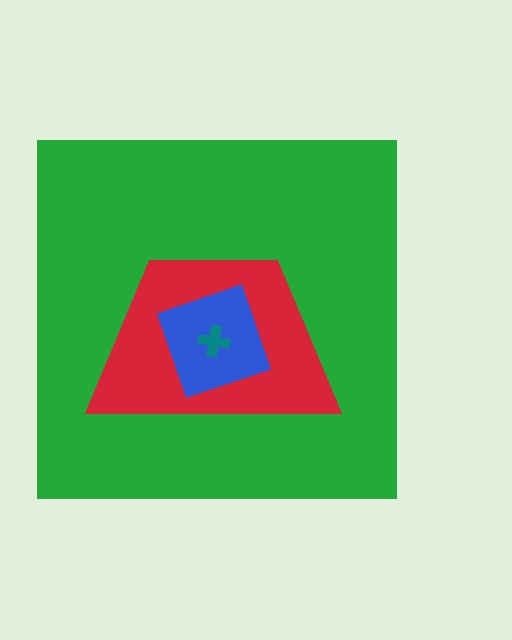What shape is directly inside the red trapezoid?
The blue diamond.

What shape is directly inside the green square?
The red trapezoid.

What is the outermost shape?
The green square.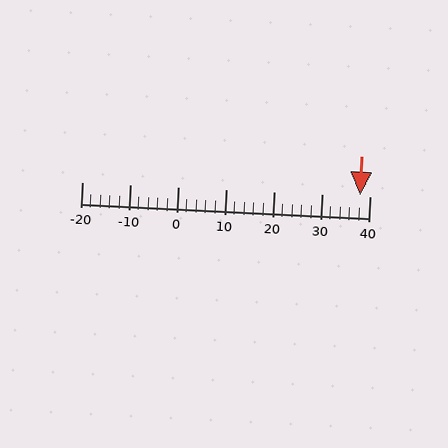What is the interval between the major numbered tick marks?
The major tick marks are spaced 10 units apart.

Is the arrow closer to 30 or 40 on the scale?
The arrow is closer to 40.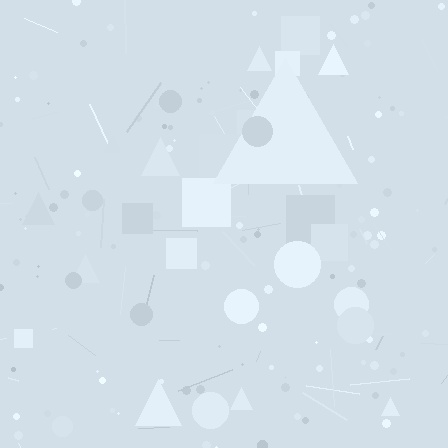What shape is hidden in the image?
A triangle is hidden in the image.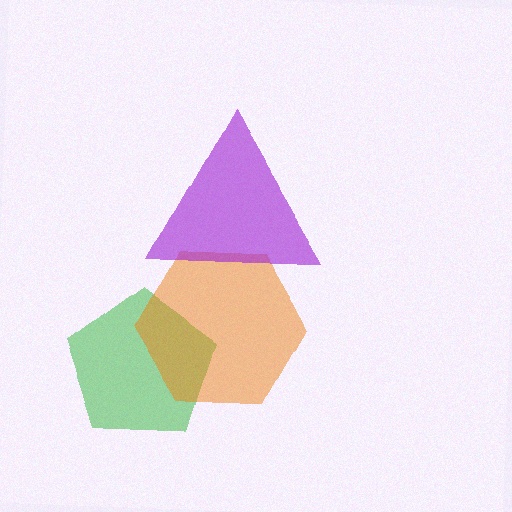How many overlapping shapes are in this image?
There are 3 overlapping shapes in the image.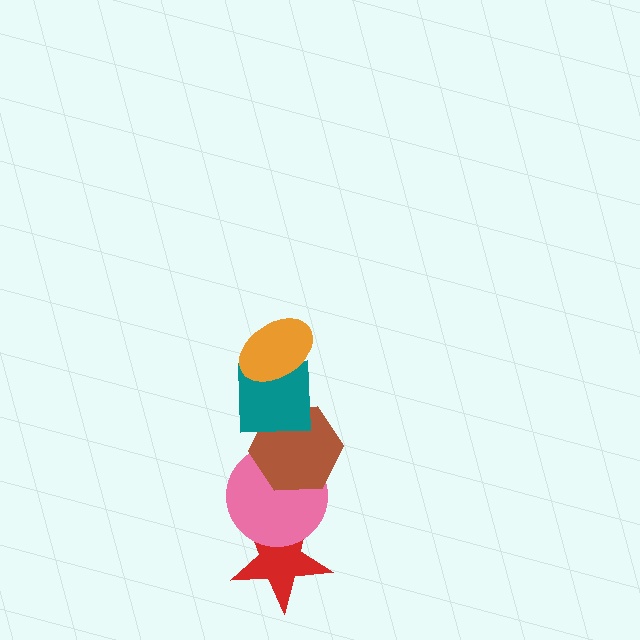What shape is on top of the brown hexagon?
The teal square is on top of the brown hexagon.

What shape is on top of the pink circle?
The brown hexagon is on top of the pink circle.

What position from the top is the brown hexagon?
The brown hexagon is 3rd from the top.